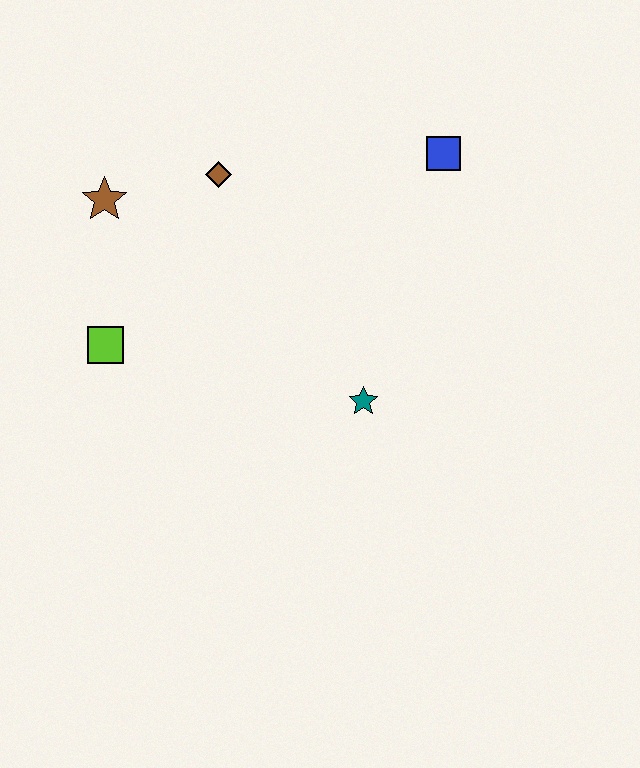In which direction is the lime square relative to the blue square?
The lime square is to the left of the blue square.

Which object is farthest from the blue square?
The lime square is farthest from the blue square.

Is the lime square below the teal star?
No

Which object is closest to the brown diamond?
The brown star is closest to the brown diamond.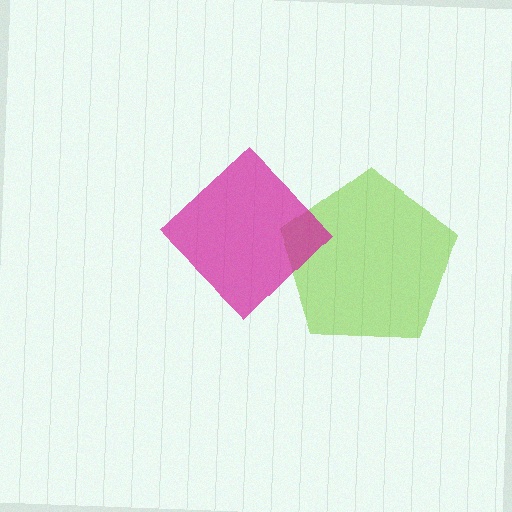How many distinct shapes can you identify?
There are 2 distinct shapes: a lime pentagon, a magenta diamond.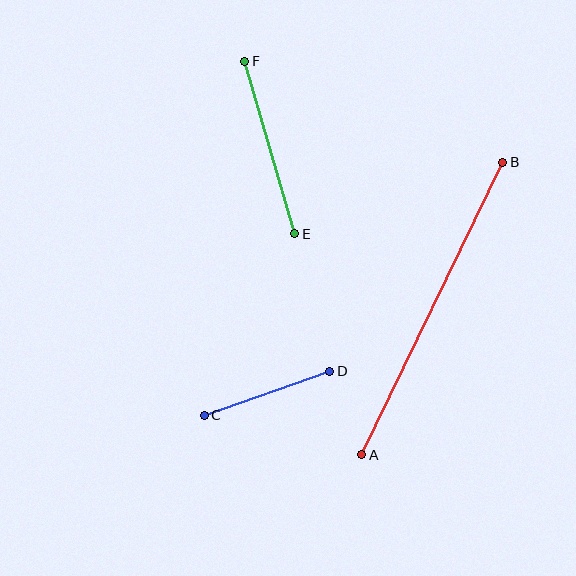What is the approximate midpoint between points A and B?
The midpoint is at approximately (432, 309) pixels.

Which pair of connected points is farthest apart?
Points A and B are farthest apart.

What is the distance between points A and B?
The distance is approximately 325 pixels.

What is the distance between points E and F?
The distance is approximately 179 pixels.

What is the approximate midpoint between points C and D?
The midpoint is at approximately (267, 393) pixels.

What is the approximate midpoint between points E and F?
The midpoint is at approximately (270, 148) pixels.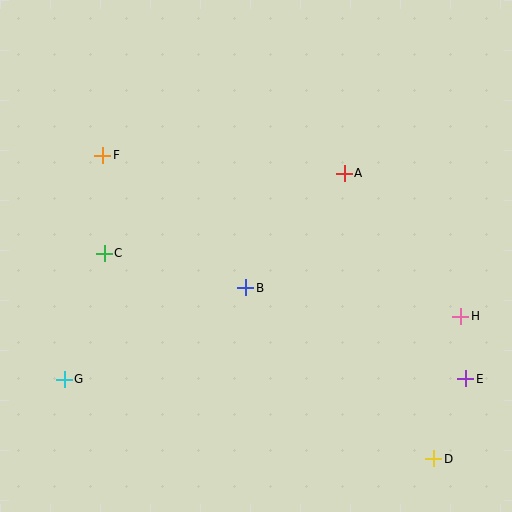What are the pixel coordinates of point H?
Point H is at (461, 316).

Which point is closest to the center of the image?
Point B at (246, 288) is closest to the center.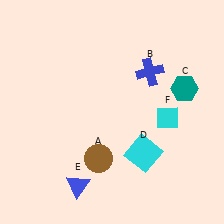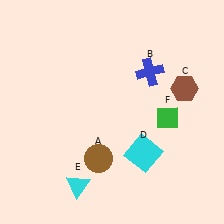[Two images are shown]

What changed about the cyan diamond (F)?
In Image 1, F is cyan. In Image 2, it changed to green.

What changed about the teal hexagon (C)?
In Image 1, C is teal. In Image 2, it changed to brown.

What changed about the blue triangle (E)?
In Image 1, E is blue. In Image 2, it changed to cyan.